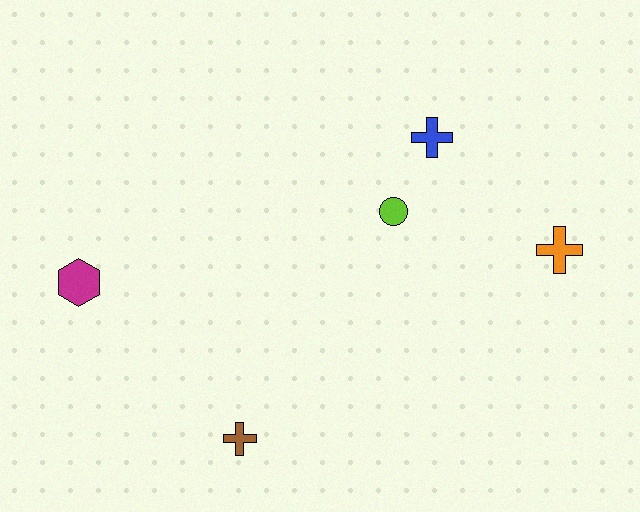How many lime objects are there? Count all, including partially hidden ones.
There is 1 lime object.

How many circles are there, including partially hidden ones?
There is 1 circle.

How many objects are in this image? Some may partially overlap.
There are 5 objects.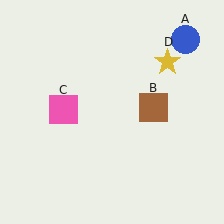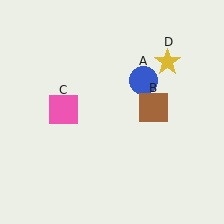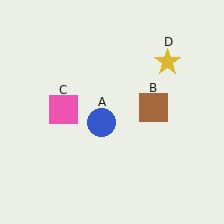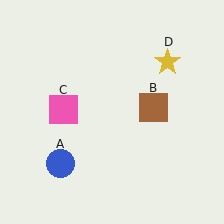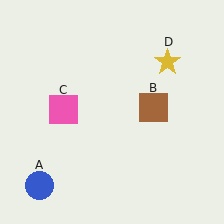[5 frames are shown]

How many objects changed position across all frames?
1 object changed position: blue circle (object A).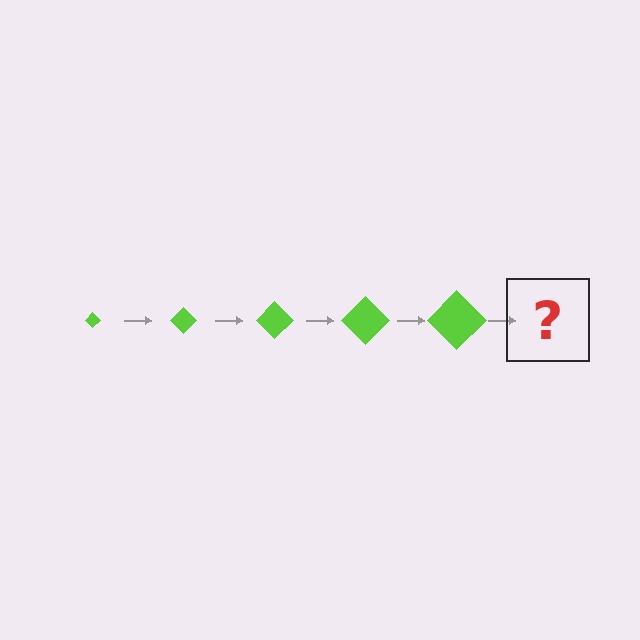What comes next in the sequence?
The next element should be a lime diamond, larger than the previous one.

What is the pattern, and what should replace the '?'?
The pattern is that the diamond gets progressively larger each step. The '?' should be a lime diamond, larger than the previous one.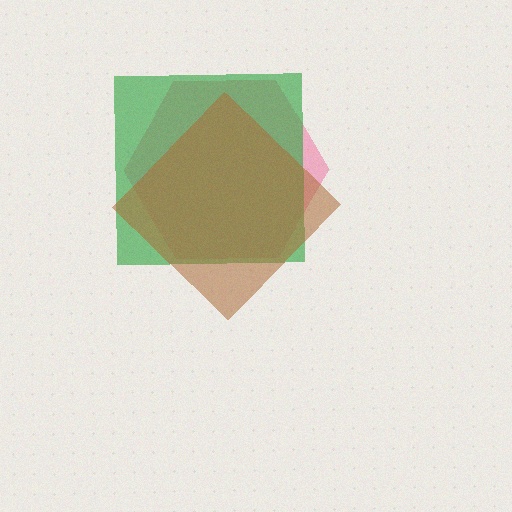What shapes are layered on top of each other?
The layered shapes are: a pink hexagon, a green square, a brown diamond.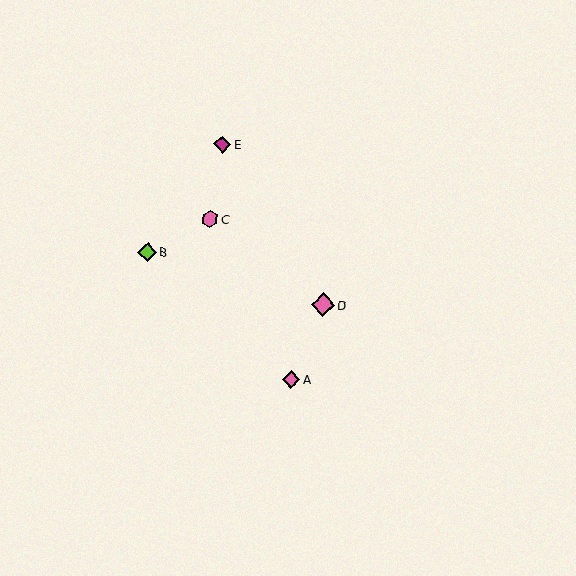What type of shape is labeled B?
Shape B is a lime diamond.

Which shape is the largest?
The pink diamond (labeled D) is the largest.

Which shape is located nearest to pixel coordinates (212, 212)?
The pink hexagon (labeled C) at (210, 219) is nearest to that location.